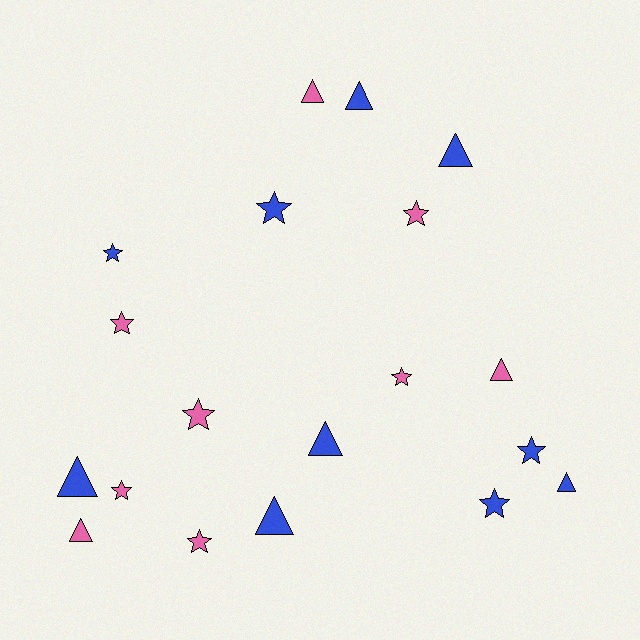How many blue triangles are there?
There are 6 blue triangles.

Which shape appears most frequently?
Star, with 10 objects.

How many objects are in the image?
There are 19 objects.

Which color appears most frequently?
Blue, with 10 objects.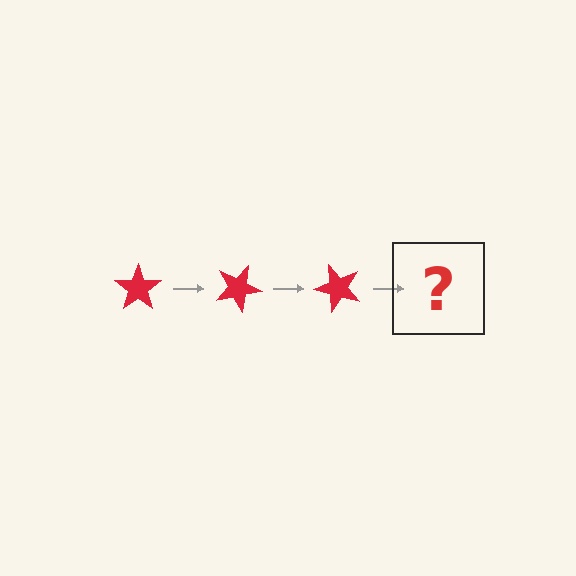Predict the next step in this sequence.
The next step is a red star rotated 75 degrees.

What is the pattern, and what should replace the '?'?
The pattern is that the star rotates 25 degrees each step. The '?' should be a red star rotated 75 degrees.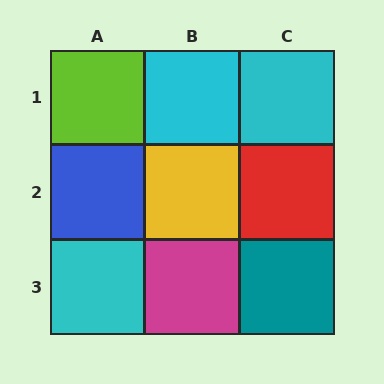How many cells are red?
1 cell is red.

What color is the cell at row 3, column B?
Magenta.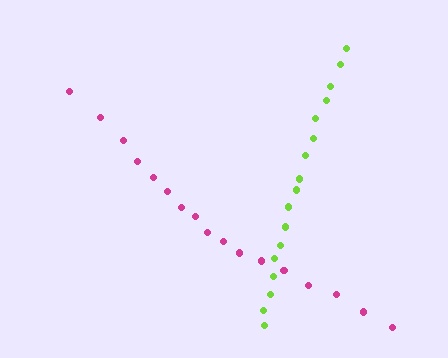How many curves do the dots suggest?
There are 2 distinct paths.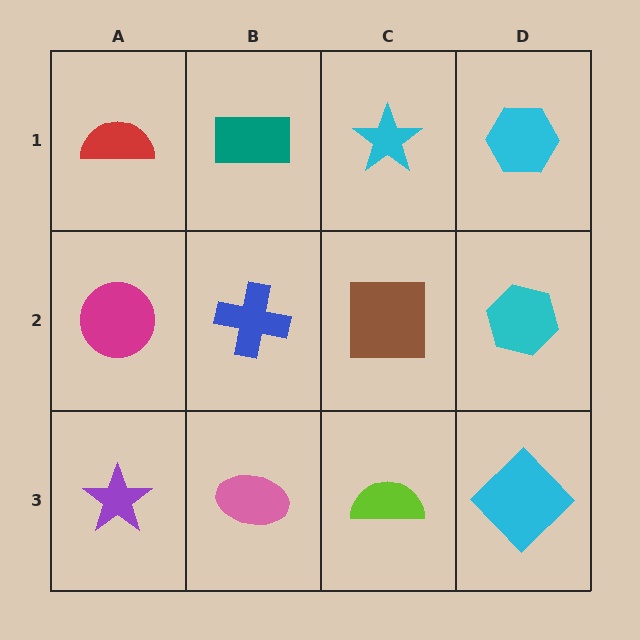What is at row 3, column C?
A lime semicircle.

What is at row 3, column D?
A cyan diamond.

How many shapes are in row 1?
4 shapes.